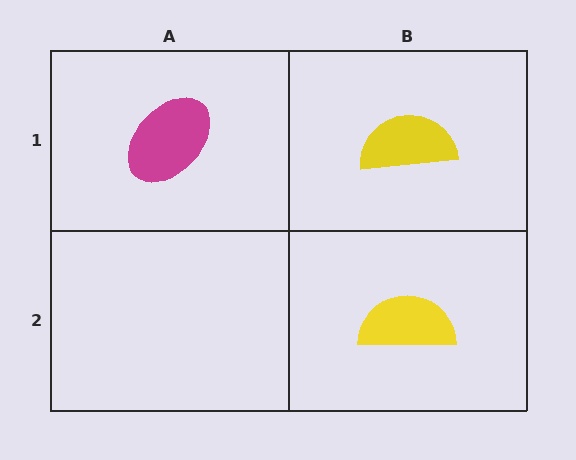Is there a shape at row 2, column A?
No, that cell is empty.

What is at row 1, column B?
A yellow semicircle.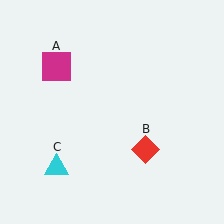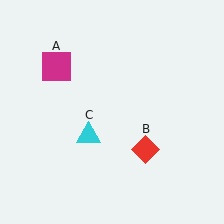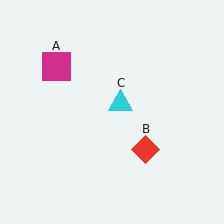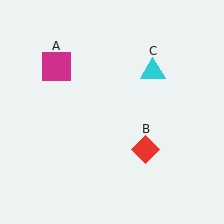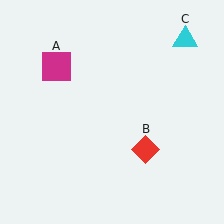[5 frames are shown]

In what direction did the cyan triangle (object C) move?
The cyan triangle (object C) moved up and to the right.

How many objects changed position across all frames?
1 object changed position: cyan triangle (object C).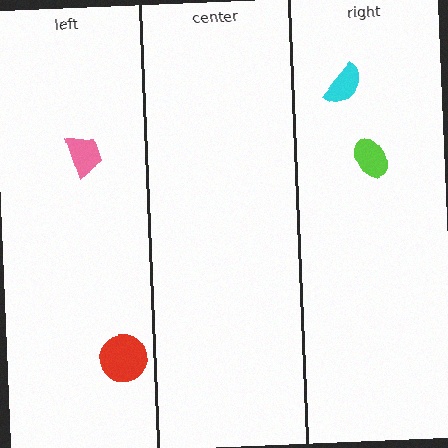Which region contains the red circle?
The left region.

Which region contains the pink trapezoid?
The left region.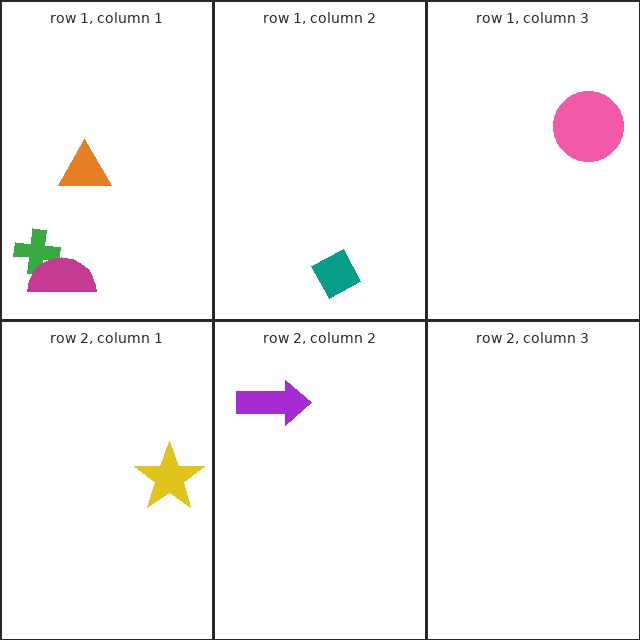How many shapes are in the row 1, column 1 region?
3.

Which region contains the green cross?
The row 1, column 1 region.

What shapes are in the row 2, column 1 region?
The yellow star.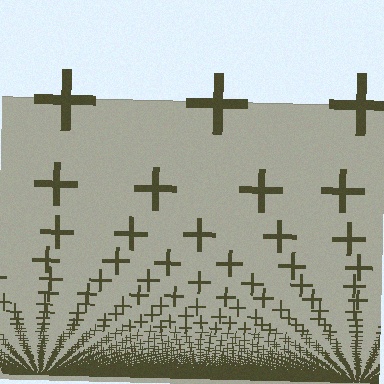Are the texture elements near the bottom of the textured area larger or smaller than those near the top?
Smaller. The gradient is inverted — elements near the bottom are smaller and denser.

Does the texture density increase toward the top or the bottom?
Density increases toward the bottom.